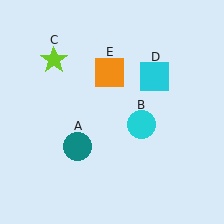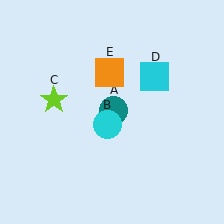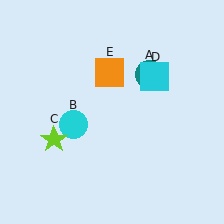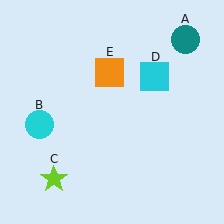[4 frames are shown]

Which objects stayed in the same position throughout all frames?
Cyan square (object D) and orange square (object E) remained stationary.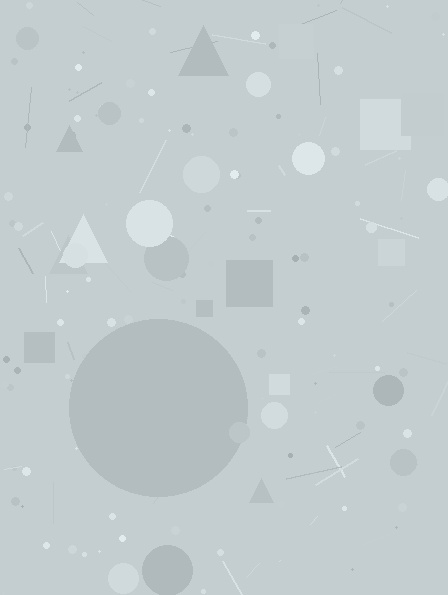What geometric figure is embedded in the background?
A circle is embedded in the background.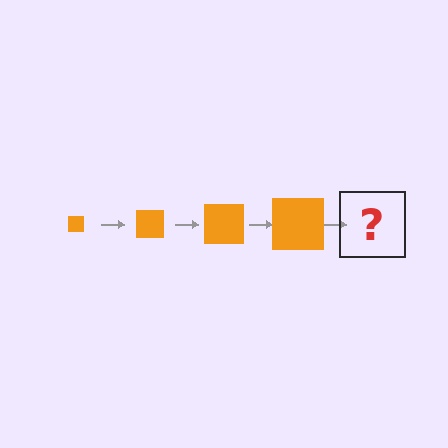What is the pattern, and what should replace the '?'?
The pattern is that the square gets progressively larger each step. The '?' should be an orange square, larger than the previous one.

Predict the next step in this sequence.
The next step is an orange square, larger than the previous one.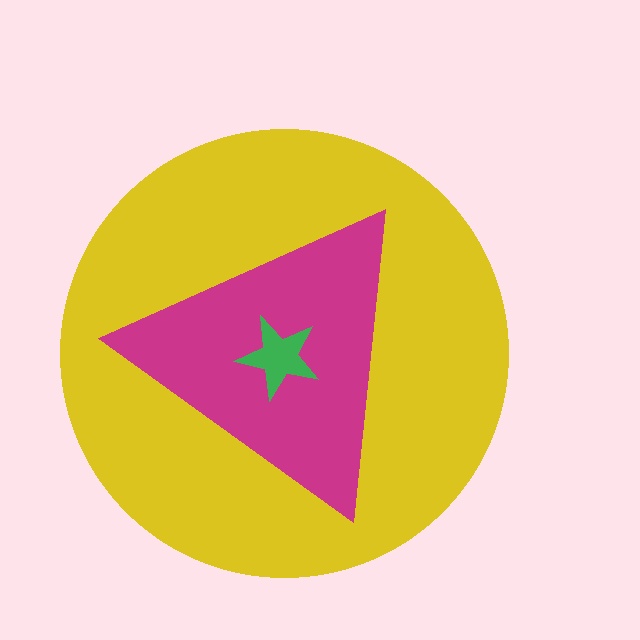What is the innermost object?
The green star.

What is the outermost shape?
The yellow circle.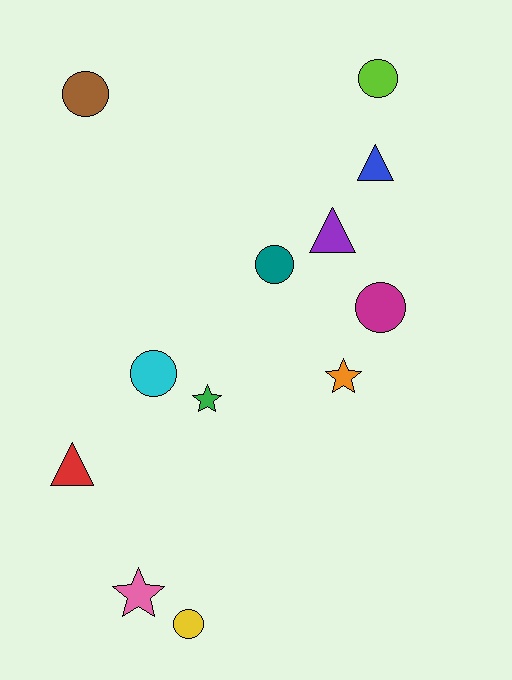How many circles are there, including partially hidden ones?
There are 6 circles.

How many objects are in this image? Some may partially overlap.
There are 12 objects.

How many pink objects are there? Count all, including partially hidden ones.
There is 1 pink object.